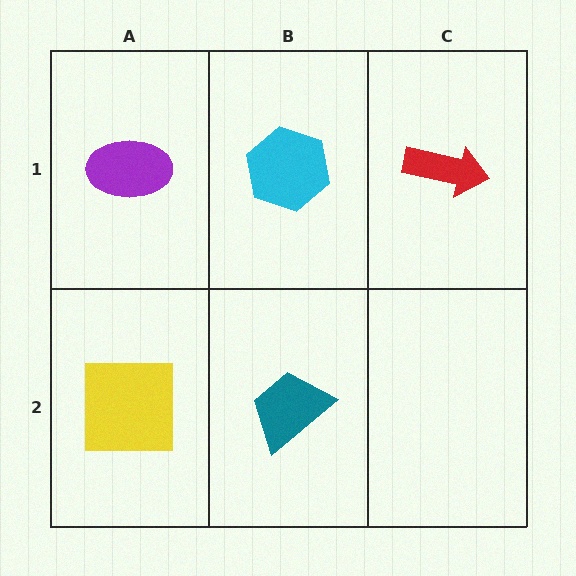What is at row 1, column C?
A red arrow.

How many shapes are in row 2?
2 shapes.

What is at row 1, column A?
A purple ellipse.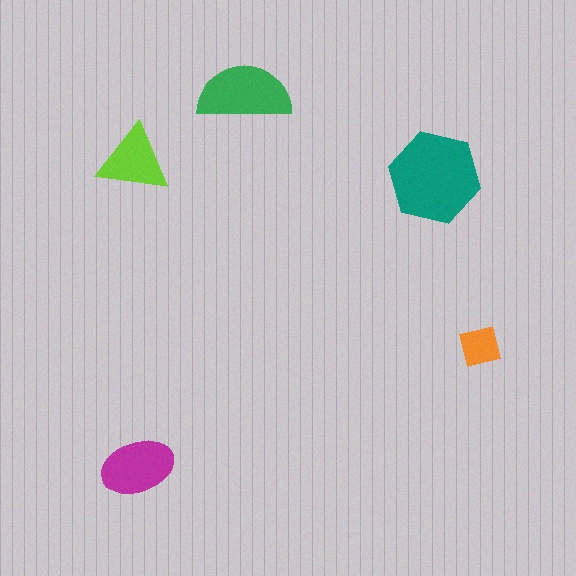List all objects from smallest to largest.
The orange square, the lime triangle, the magenta ellipse, the green semicircle, the teal hexagon.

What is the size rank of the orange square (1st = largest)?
5th.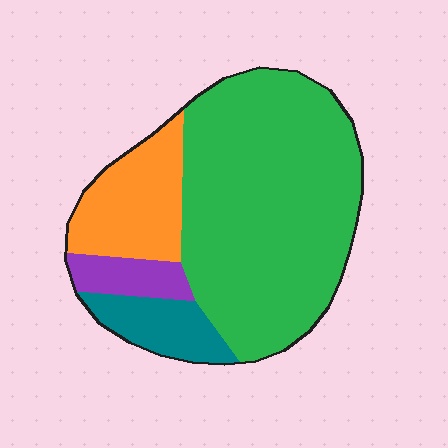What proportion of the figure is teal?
Teal takes up about one tenth (1/10) of the figure.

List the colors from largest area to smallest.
From largest to smallest: green, orange, teal, purple.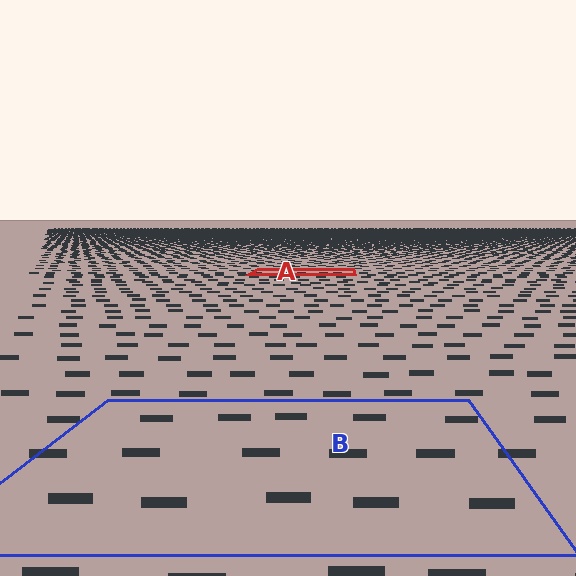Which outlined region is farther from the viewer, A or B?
Region A is farther from the viewer — the texture elements inside it appear smaller and more densely packed.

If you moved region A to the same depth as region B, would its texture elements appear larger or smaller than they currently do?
They would appear larger. At a closer depth, the same texture elements are projected at a bigger on-screen size.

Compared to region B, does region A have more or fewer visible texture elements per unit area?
Region A has more texture elements per unit area — they are packed more densely because it is farther away.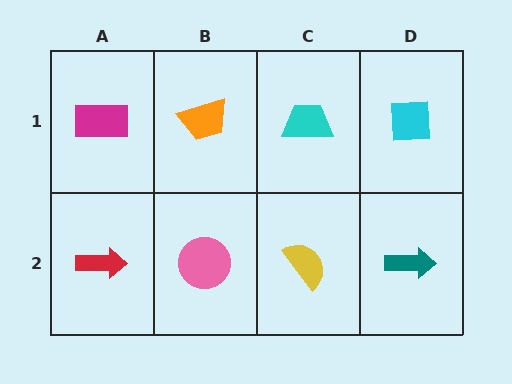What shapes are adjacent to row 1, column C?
A yellow semicircle (row 2, column C), an orange trapezoid (row 1, column B), a cyan square (row 1, column D).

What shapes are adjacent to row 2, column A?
A magenta rectangle (row 1, column A), a pink circle (row 2, column B).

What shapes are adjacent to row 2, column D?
A cyan square (row 1, column D), a yellow semicircle (row 2, column C).